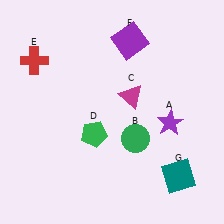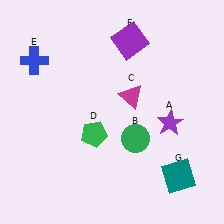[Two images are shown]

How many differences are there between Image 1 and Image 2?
There is 1 difference between the two images.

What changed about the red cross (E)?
In Image 1, E is red. In Image 2, it changed to blue.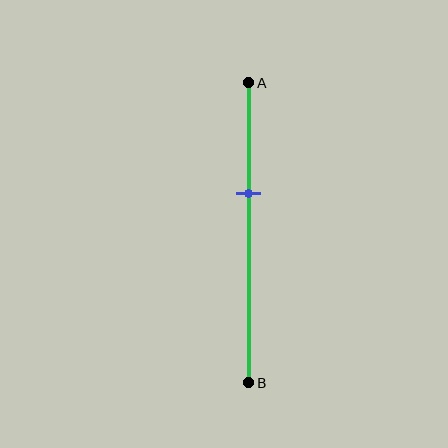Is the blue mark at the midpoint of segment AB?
No, the mark is at about 35% from A, not at the 50% midpoint.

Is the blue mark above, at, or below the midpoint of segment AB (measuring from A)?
The blue mark is above the midpoint of segment AB.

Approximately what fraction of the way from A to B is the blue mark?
The blue mark is approximately 35% of the way from A to B.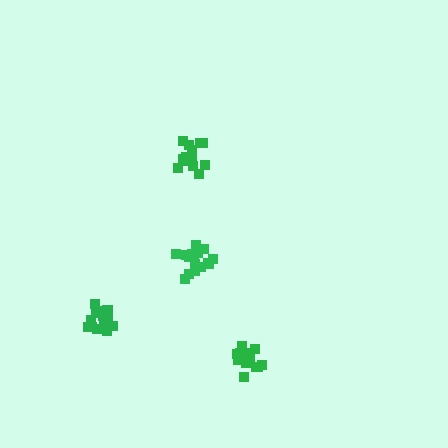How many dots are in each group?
Group 1: 13 dots, Group 2: 16 dots, Group 3: 14 dots, Group 4: 16 dots (59 total).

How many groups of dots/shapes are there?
There are 4 groups.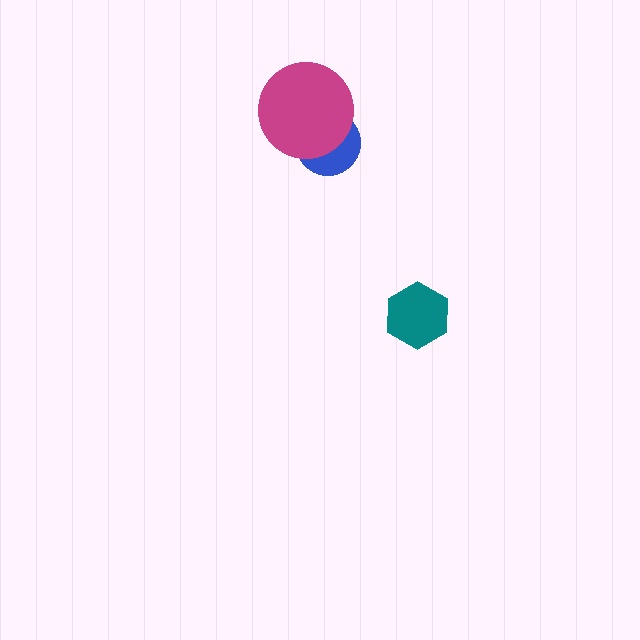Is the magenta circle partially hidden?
No, no other shape covers it.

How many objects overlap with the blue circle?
1 object overlaps with the blue circle.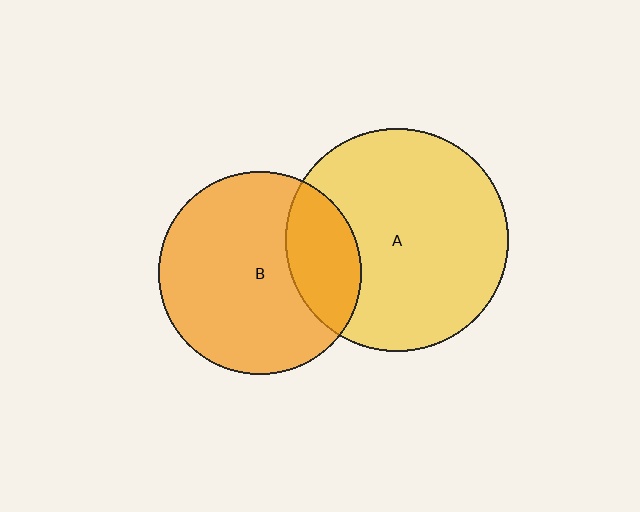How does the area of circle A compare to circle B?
Approximately 1.2 times.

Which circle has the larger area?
Circle A (yellow).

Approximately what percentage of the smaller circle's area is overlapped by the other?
Approximately 25%.